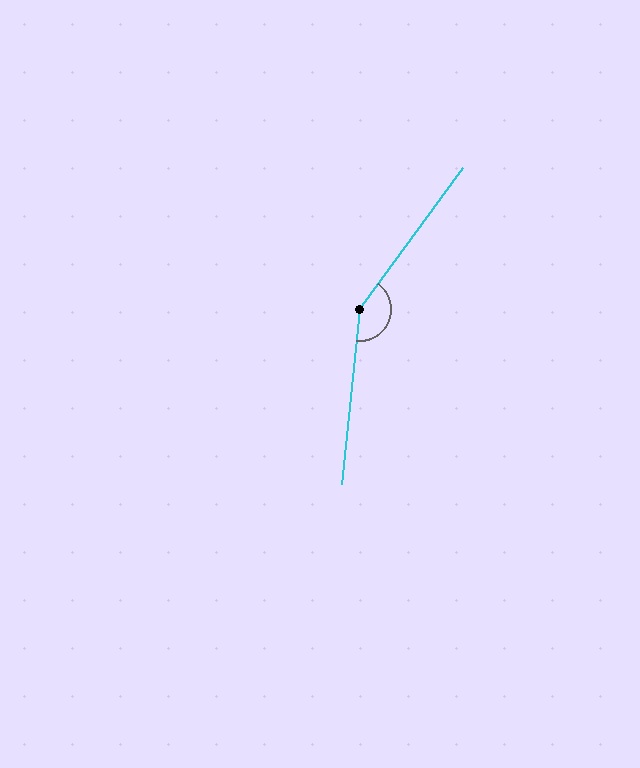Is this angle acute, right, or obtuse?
It is obtuse.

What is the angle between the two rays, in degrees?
Approximately 150 degrees.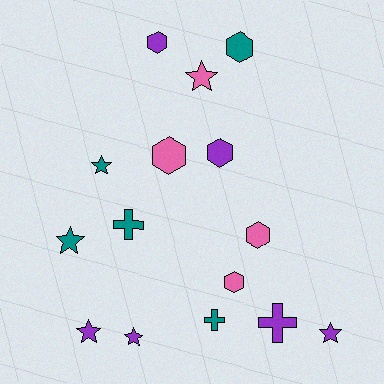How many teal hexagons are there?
There is 1 teal hexagon.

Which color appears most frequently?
Purple, with 6 objects.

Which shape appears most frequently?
Hexagon, with 6 objects.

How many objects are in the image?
There are 15 objects.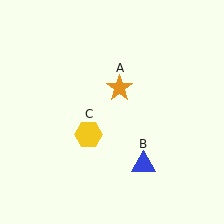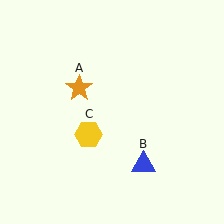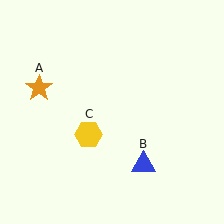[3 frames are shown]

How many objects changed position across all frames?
1 object changed position: orange star (object A).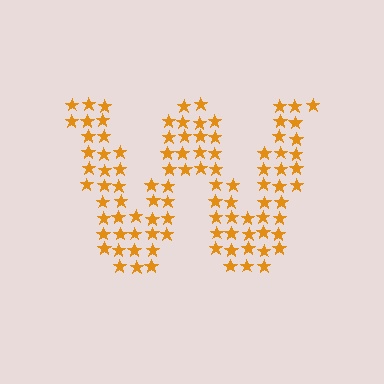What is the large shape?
The large shape is the letter W.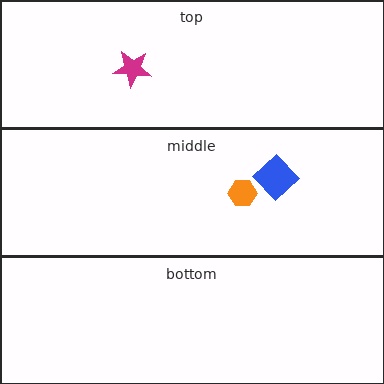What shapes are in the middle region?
The orange hexagon, the blue diamond.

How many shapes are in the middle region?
2.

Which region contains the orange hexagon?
The middle region.